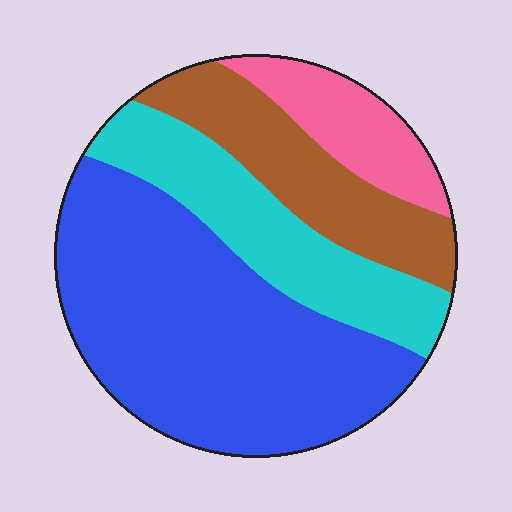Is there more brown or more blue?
Blue.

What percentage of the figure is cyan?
Cyan covers about 20% of the figure.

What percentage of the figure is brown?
Brown takes up less than a quarter of the figure.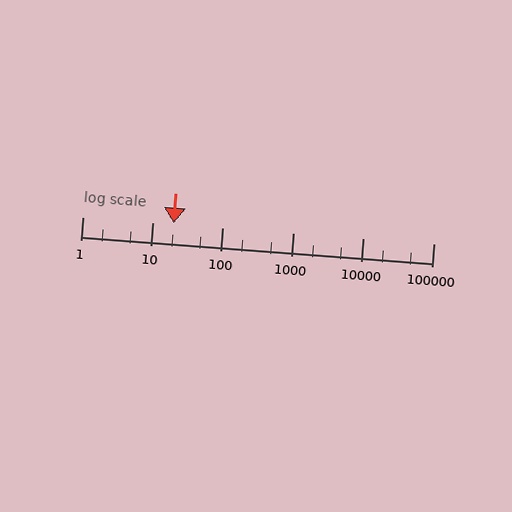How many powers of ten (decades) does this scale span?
The scale spans 5 decades, from 1 to 100000.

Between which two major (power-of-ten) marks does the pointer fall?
The pointer is between 10 and 100.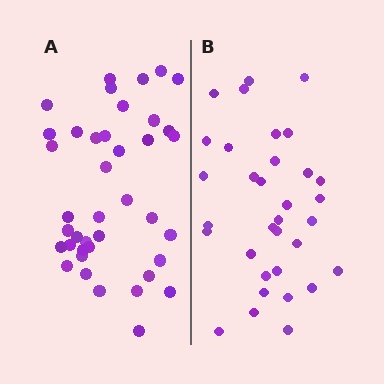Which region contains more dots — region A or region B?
Region A (the left region) has more dots.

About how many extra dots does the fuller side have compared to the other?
Region A has roughly 8 or so more dots than region B.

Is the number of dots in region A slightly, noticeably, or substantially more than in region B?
Region A has only slightly more — the two regions are fairly close. The ratio is roughly 1.2 to 1.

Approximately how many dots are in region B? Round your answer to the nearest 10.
About 30 dots. (The exact count is 33, which rounds to 30.)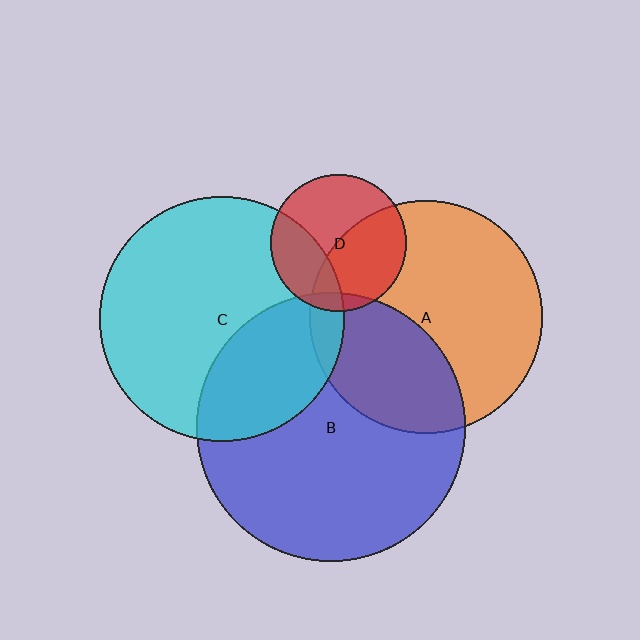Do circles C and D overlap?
Yes.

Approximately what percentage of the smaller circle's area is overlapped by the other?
Approximately 30%.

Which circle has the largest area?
Circle B (blue).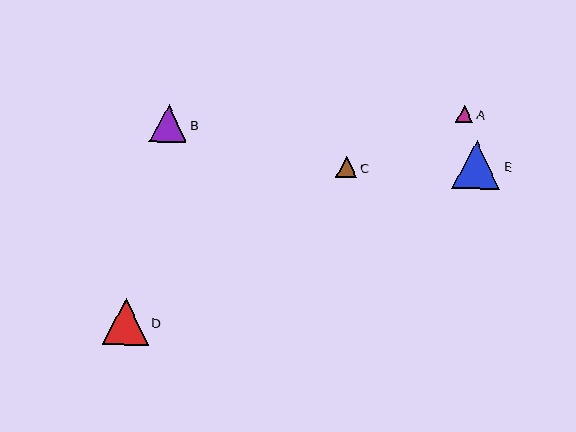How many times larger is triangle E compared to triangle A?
Triangle E is approximately 2.8 times the size of triangle A.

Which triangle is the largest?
Triangle E is the largest with a size of approximately 48 pixels.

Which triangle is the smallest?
Triangle A is the smallest with a size of approximately 17 pixels.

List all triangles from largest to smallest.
From largest to smallest: E, D, B, C, A.